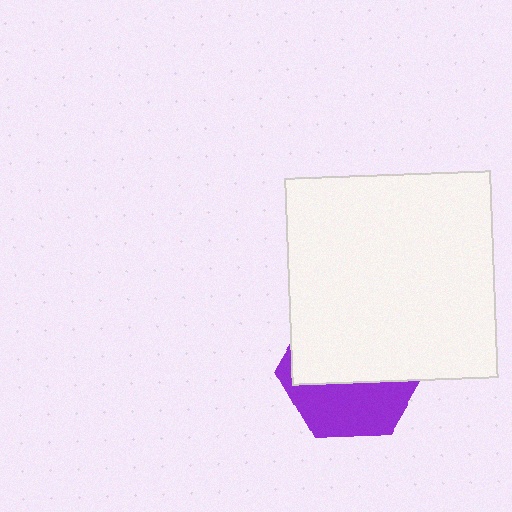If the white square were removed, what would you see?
You would see the complete purple hexagon.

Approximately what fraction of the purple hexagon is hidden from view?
Roughly 60% of the purple hexagon is hidden behind the white square.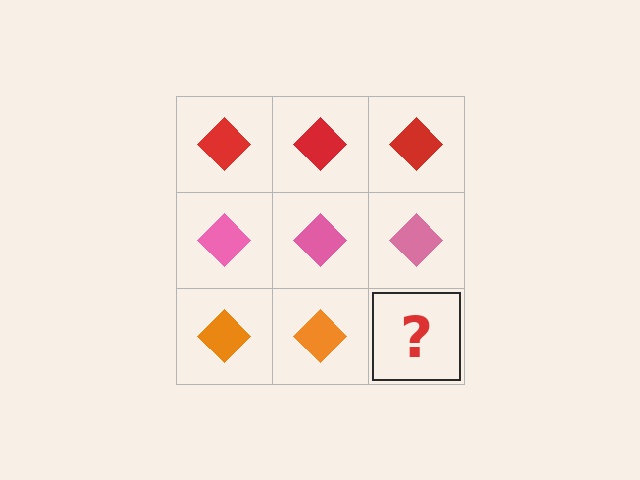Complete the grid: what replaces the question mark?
The question mark should be replaced with an orange diamond.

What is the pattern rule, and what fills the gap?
The rule is that each row has a consistent color. The gap should be filled with an orange diamond.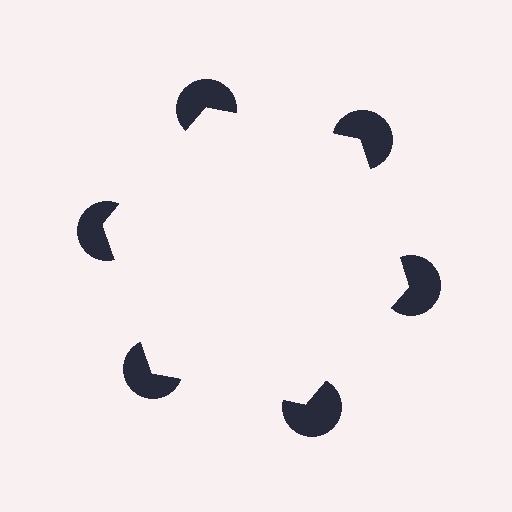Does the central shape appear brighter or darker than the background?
It typically appears slightly brighter than the background, even though no actual brightness change is drawn.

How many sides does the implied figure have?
6 sides.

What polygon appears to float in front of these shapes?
An illusory hexagon — its edges are inferred from the aligned wedge cuts in the pac-man discs, not physically drawn.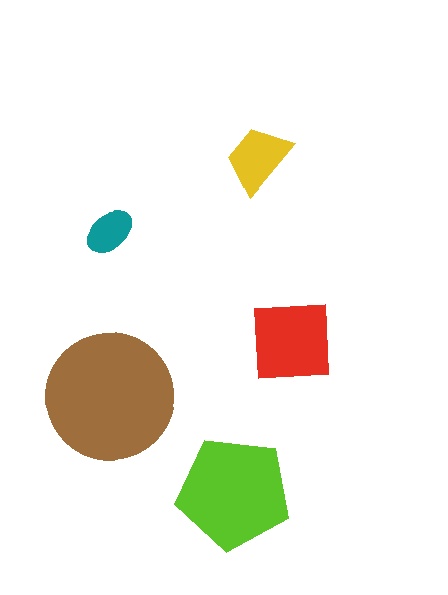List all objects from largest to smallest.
The brown circle, the lime pentagon, the red square, the yellow trapezoid, the teal ellipse.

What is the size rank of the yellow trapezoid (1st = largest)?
4th.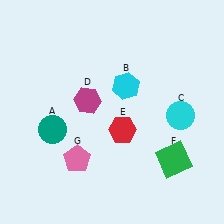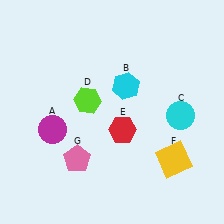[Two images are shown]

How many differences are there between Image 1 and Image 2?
There are 3 differences between the two images.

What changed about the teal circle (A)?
In Image 1, A is teal. In Image 2, it changed to magenta.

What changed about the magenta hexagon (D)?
In Image 1, D is magenta. In Image 2, it changed to lime.